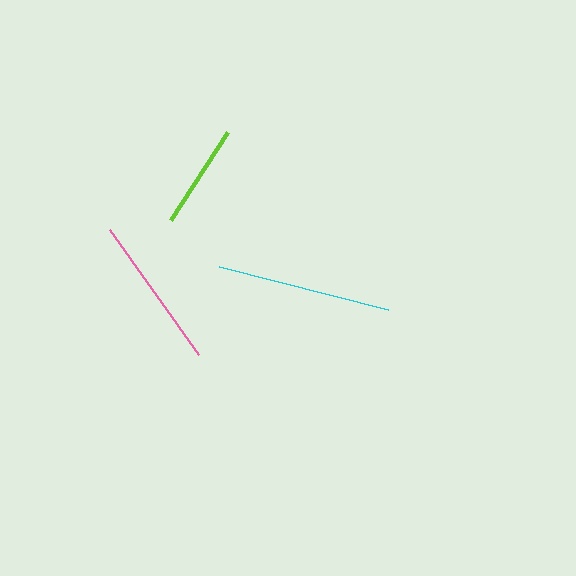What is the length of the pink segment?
The pink segment is approximately 154 pixels long.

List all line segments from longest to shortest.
From longest to shortest: cyan, pink, lime.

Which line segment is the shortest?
The lime line is the shortest at approximately 105 pixels.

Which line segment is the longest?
The cyan line is the longest at approximately 174 pixels.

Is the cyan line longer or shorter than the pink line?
The cyan line is longer than the pink line.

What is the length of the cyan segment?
The cyan segment is approximately 174 pixels long.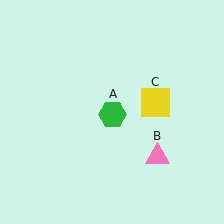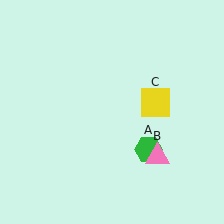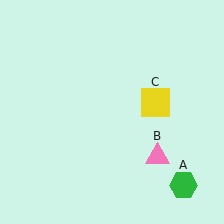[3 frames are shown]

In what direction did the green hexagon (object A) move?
The green hexagon (object A) moved down and to the right.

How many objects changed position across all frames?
1 object changed position: green hexagon (object A).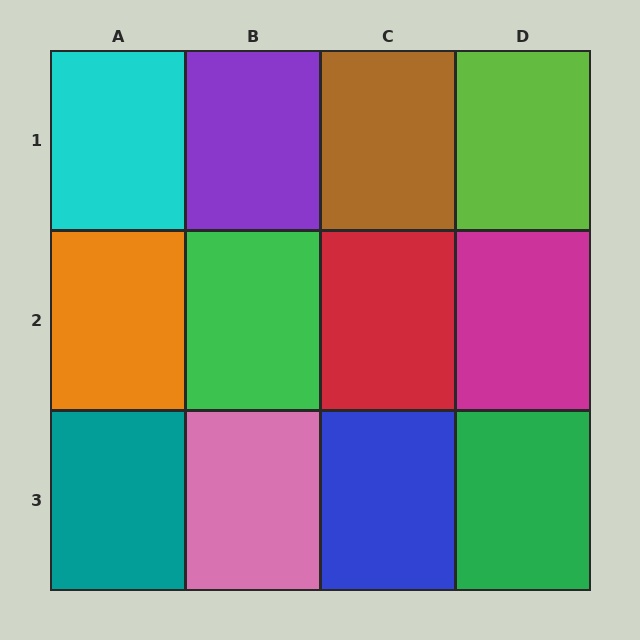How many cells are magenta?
1 cell is magenta.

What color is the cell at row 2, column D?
Magenta.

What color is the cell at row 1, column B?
Purple.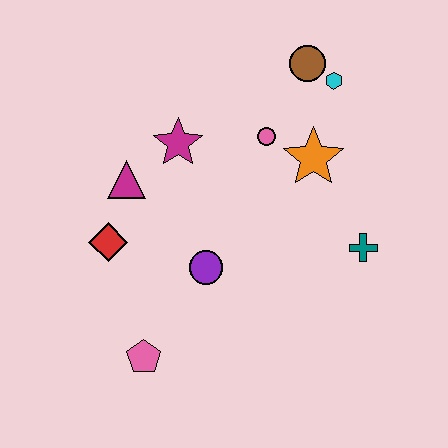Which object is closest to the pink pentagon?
The purple circle is closest to the pink pentagon.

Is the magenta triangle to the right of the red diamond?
Yes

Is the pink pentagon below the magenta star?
Yes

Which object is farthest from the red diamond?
The cyan hexagon is farthest from the red diamond.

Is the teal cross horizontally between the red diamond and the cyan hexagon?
No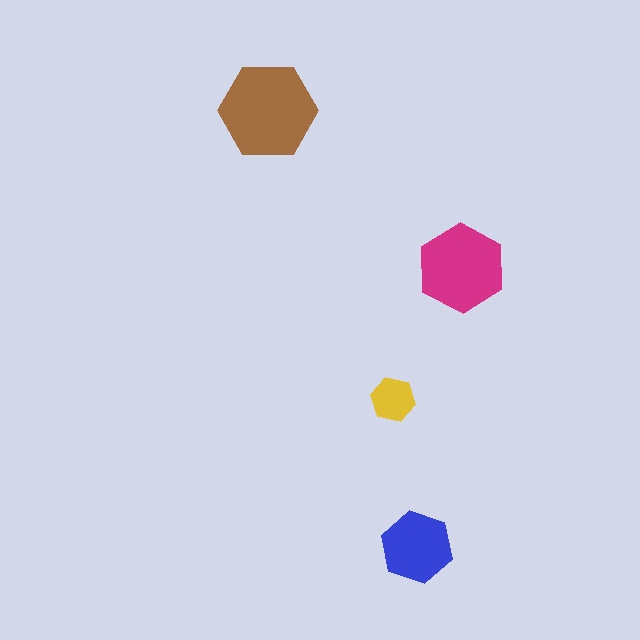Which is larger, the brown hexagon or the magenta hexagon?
The brown one.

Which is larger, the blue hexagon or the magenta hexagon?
The magenta one.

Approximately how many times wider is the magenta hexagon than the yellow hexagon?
About 2 times wider.